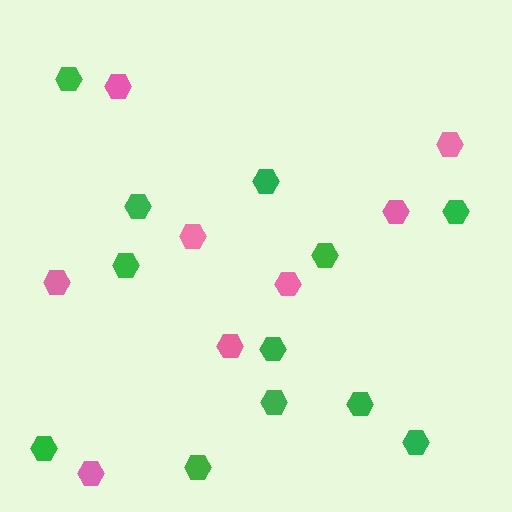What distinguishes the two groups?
There are 2 groups: one group of pink hexagons (8) and one group of green hexagons (12).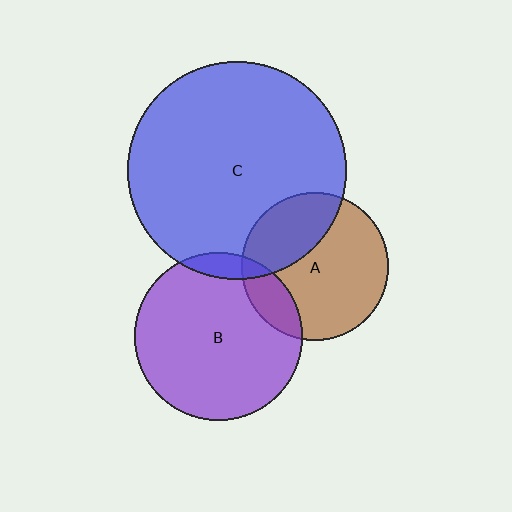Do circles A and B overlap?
Yes.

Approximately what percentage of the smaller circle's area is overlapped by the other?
Approximately 15%.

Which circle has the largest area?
Circle C (blue).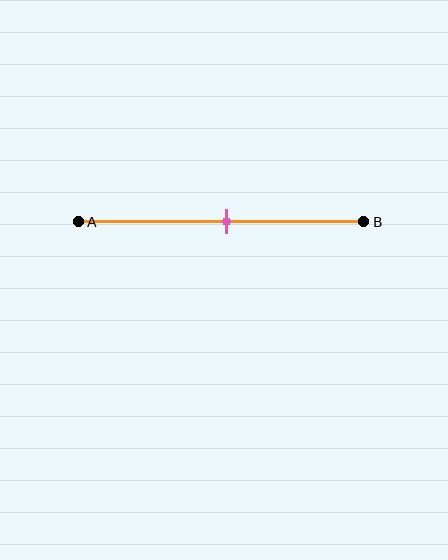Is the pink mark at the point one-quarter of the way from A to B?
No, the mark is at about 50% from A, not at the 25% one-quarter point.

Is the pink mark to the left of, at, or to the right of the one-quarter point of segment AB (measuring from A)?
The pink mark is to the right of the one-quarter point of segment AB.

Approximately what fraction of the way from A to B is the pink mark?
The pink mark is approximately 50% of the way from A to B.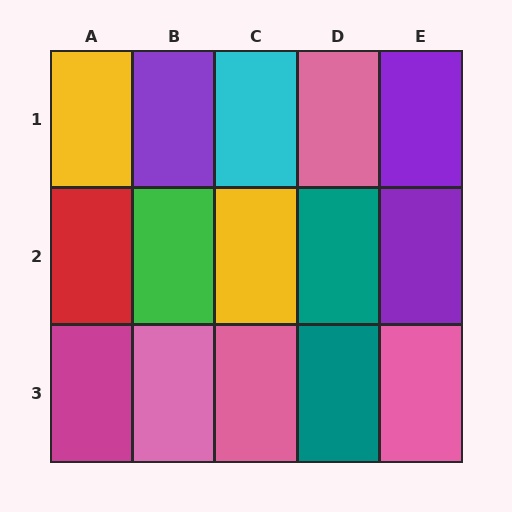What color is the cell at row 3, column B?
Pink.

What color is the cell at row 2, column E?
Purple.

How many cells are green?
1 cell is green.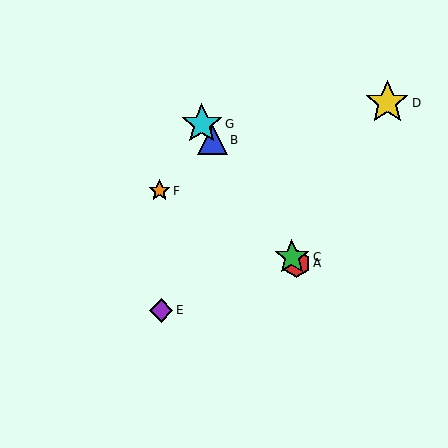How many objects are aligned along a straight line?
4 objects (A, B, C, G) are aligned along a straight line.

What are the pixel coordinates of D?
Object D is at (387, 103).